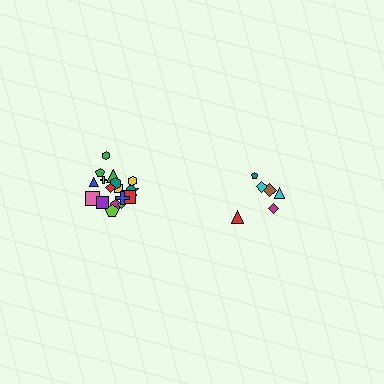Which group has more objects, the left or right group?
The left group.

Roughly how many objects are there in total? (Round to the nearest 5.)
Roughly 25 objects in total.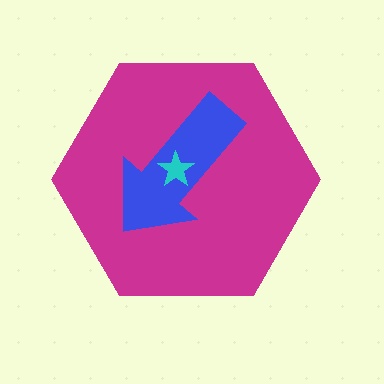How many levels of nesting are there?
3.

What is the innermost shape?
The cyan star.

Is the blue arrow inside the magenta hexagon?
Yes.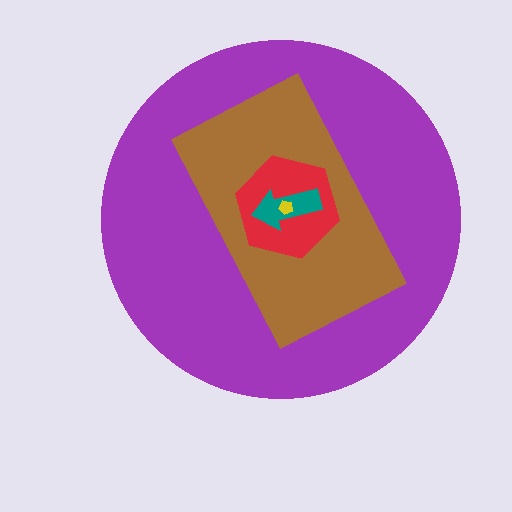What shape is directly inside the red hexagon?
The teal arrow.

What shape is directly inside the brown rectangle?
The red hexagon.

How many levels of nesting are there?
5.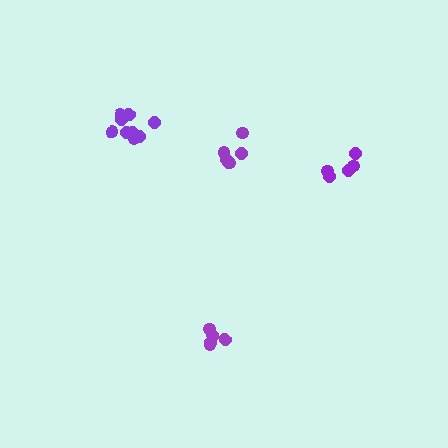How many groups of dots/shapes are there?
There are 4 groups.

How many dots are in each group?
Group 1: 6 dots, Group 2: 10 dots, Group 3: 5 dots, Group 4: 5 dots (26 total).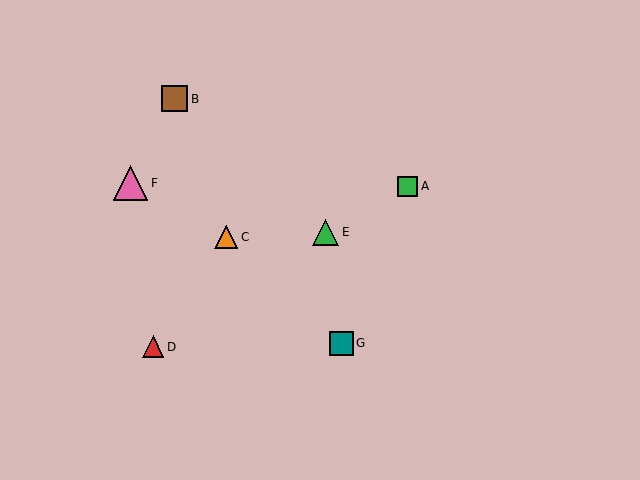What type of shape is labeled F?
Shape F is a pink triangle.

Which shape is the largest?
The pink triangle (labeled F) is the largest.